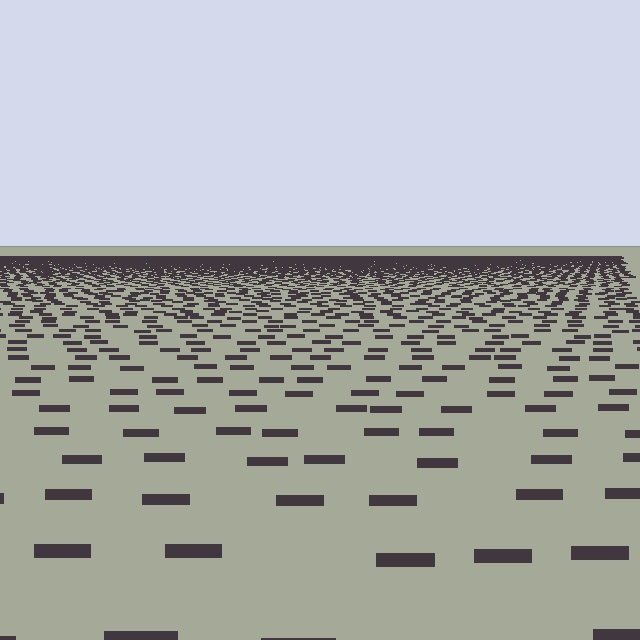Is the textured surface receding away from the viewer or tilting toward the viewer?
The surface is receding away from the viewer. Texture elements get smaller and denser toward the top.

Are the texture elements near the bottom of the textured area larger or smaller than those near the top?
Larger. Near the bottom, elements are closer to the viewer and appear at a bigger on-screen size.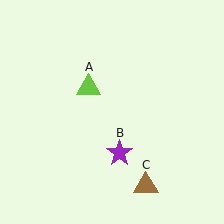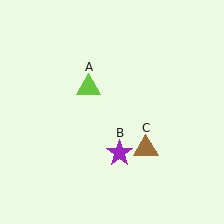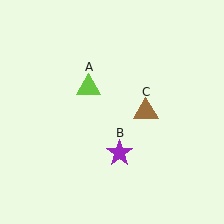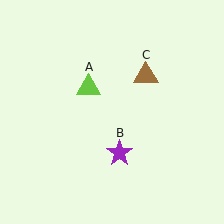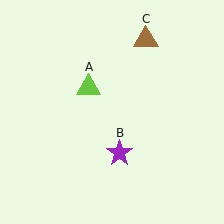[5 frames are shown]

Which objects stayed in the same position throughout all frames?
Lime triangle (object A) and purple star (object B) remained stationary.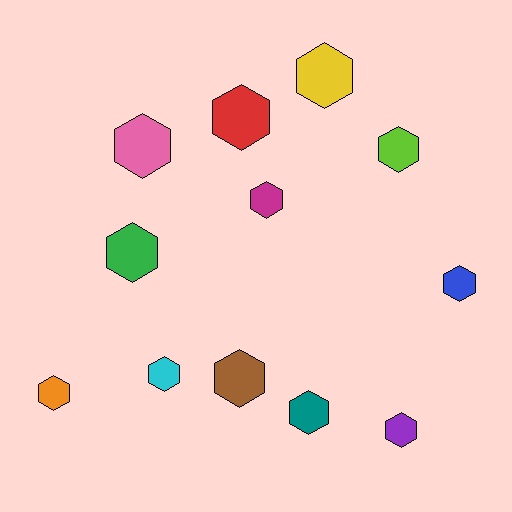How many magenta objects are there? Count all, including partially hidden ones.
There is 1 magenta object.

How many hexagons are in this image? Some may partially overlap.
There are 12 hexagons.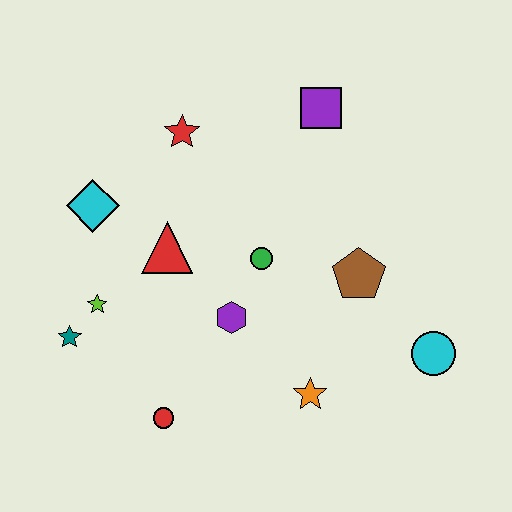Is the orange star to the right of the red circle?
Yes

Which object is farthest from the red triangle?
The cyan circle is farthest from the red triangle.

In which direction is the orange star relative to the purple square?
The orange star is below the purple square.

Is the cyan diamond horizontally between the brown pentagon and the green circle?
No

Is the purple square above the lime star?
Yes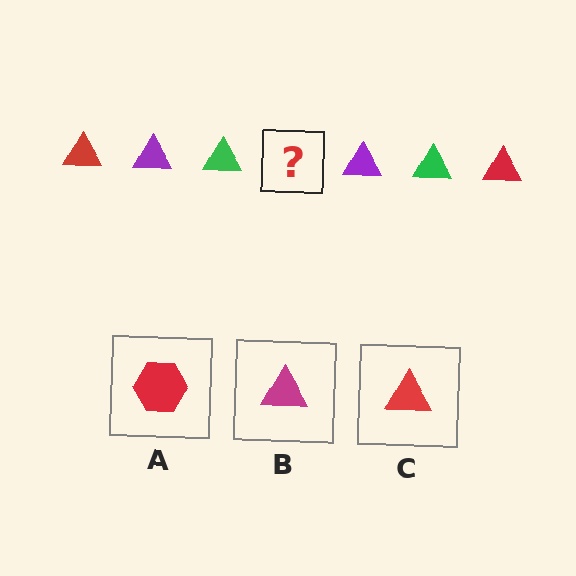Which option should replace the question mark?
Option C.